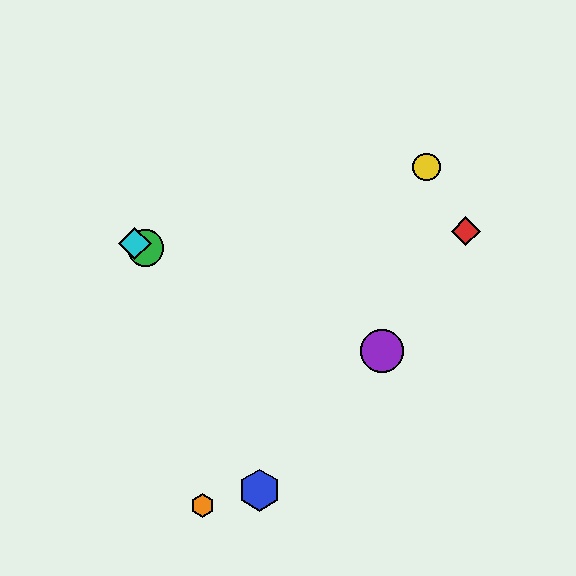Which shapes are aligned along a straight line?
The green circle, the purple circle, the cyan diamond are aligned along a straight line.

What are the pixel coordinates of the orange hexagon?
The orange hexagon is at (202, 505).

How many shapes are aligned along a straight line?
3 shapes (the green circle, the purple circle, the cyan diamond) are aligned along a straight line.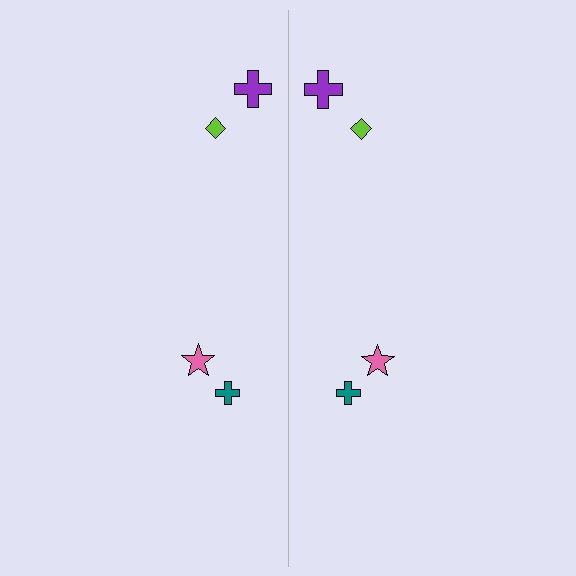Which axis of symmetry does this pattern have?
The pattern has a vertical axis of symmetry running through the center of the image.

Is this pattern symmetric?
Yes, this pattern has bilateral (reflection) symmetry.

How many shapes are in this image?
There are 8 shapes in this image.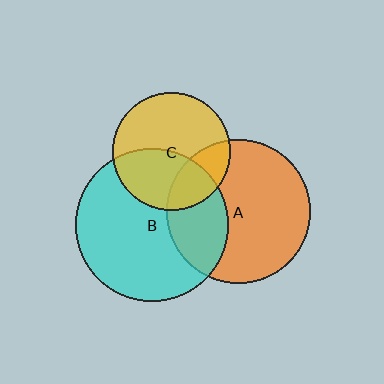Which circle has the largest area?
Circle B (cyan).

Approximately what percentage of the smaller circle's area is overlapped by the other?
Approximately 45%.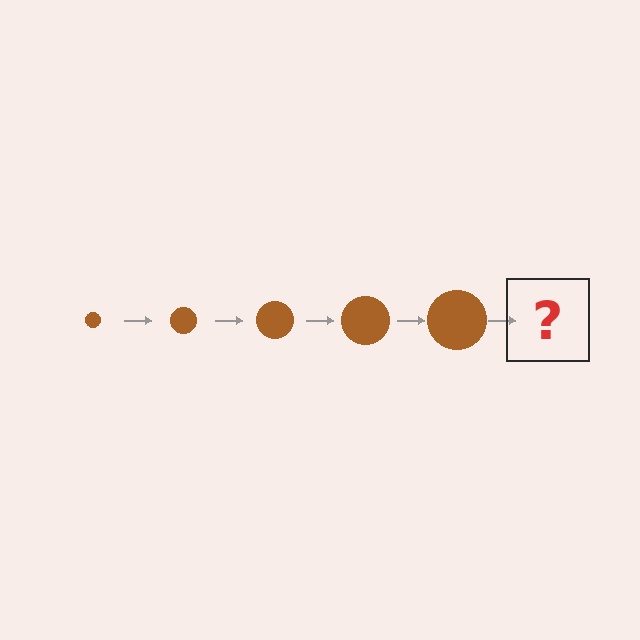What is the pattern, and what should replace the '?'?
The pattern is that the circle gets progressively larger each step. The '?' should be a brown circle, larger than the previous one.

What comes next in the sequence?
The next element should be a brown circle, larger than the previous one.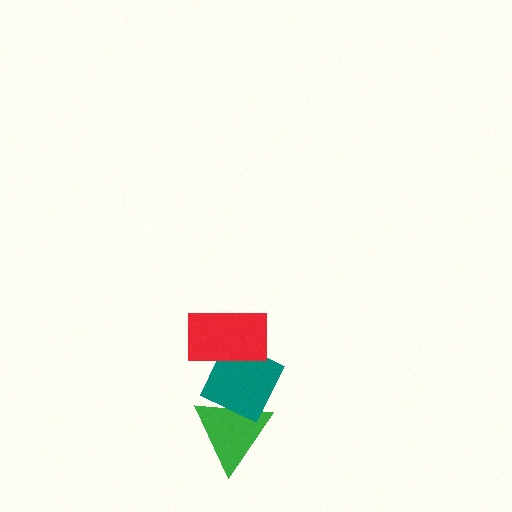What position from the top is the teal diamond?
The teal diamond is 2nd from the top.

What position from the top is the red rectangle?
The red rectangle is 1st from the top.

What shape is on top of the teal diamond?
The red rectangle is on top of the teal diamond.